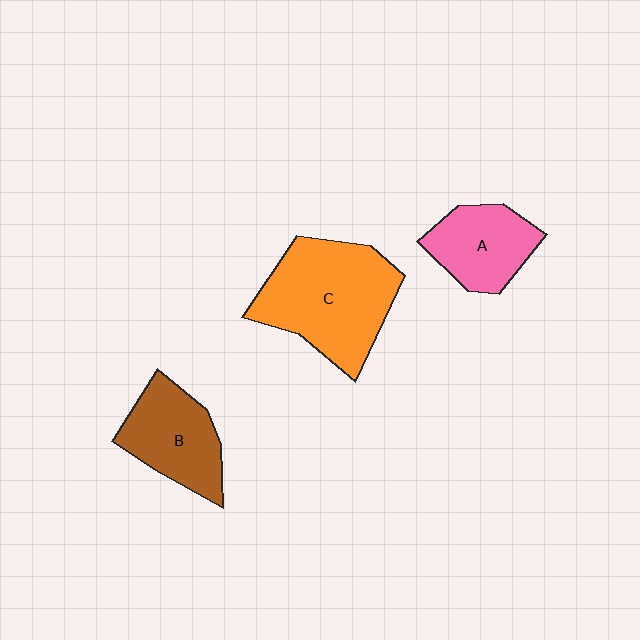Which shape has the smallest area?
Shape A (pink).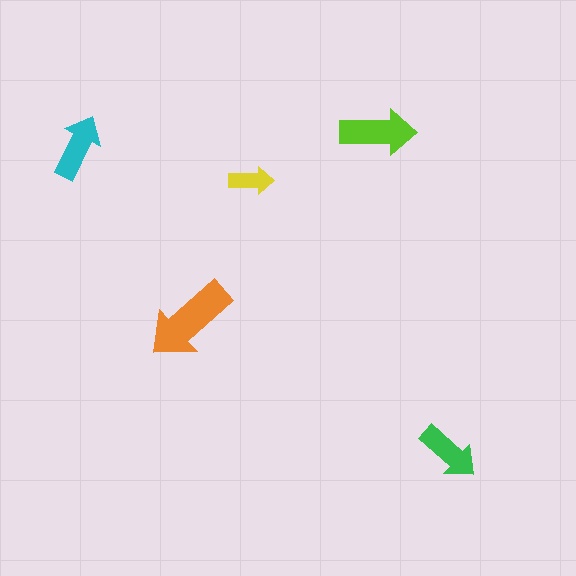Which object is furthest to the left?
The cyan arrow is leftmost.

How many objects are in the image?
There are 5 objects in the image.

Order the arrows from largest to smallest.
the orange one, the lime one, the cyan one, the green one, the yellow one.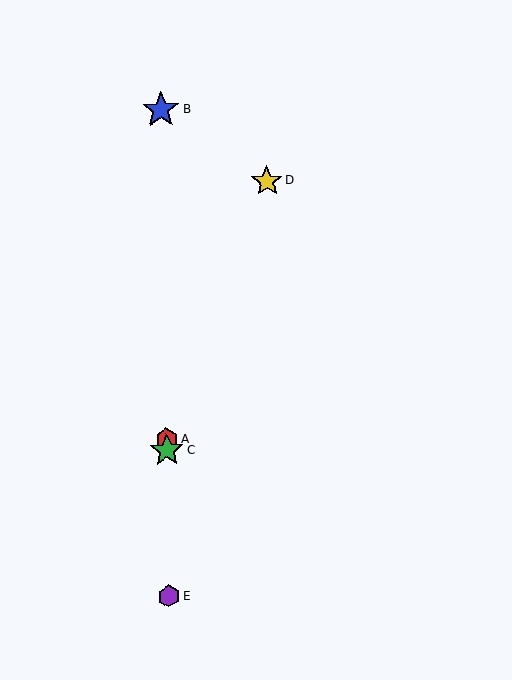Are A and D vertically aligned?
No, A is at x≈167 and D is at x≈267.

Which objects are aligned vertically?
Objects A, B, C, E are aligned vertically.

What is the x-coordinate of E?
Object E is at x≈169.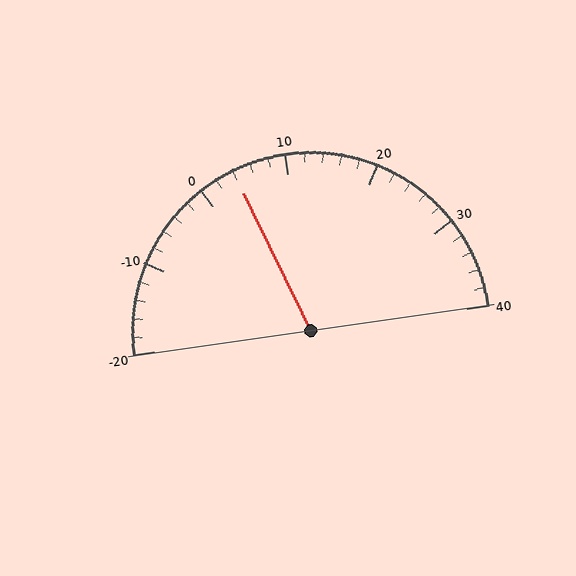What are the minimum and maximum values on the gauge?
The gauge ranges from -20 to 40.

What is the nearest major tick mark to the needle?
The nearest major tick mark is 0.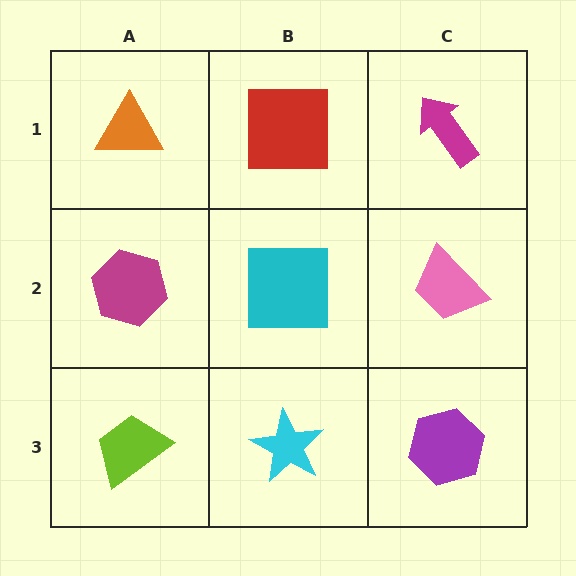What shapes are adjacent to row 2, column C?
A magenta arrow (row 1, column C), a purple hexagon (row 3, column C), a cyan square (row 2, column B).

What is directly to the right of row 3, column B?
A purple hexagon.